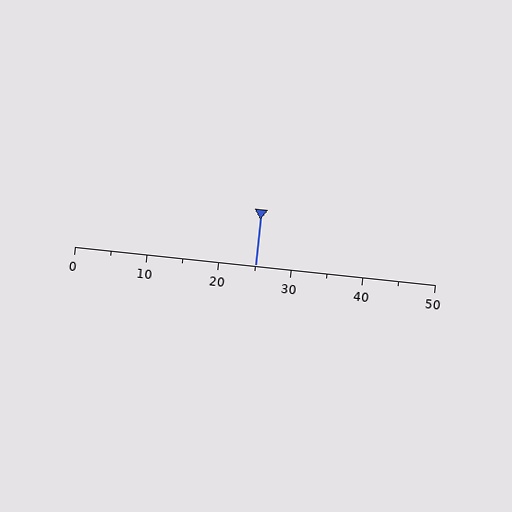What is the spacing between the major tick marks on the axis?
The major ticks are spaced 10 apart.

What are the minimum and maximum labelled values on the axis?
The axis runs from 0 to 50.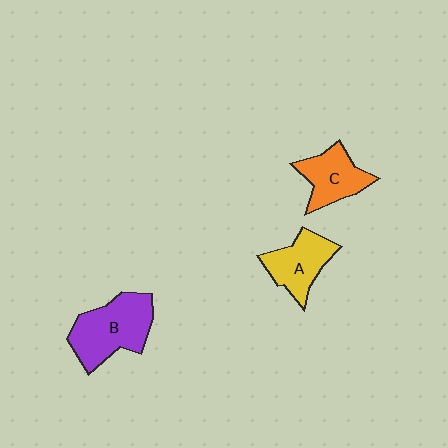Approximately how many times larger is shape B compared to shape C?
Approximately 1.5 times.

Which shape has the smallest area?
Shape C (orange).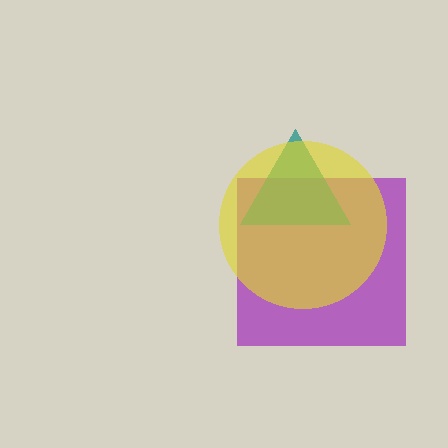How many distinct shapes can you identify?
There are 3 distinct shapes: a purple square, a teal triangle, a yellow circle.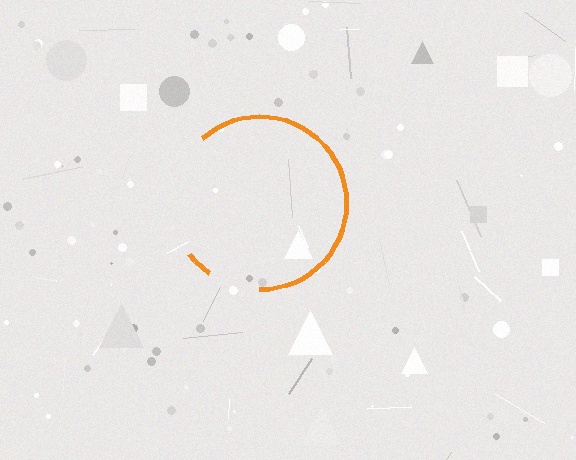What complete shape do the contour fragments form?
The contour fragments form a circle.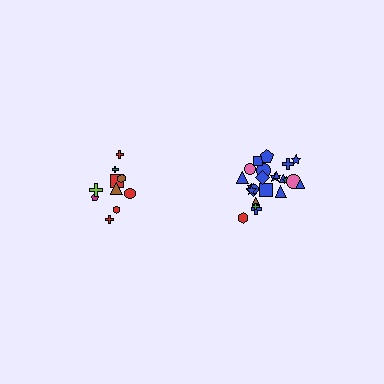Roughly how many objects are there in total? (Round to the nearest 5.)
Roughly 35 objects in total.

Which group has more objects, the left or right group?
The right group.